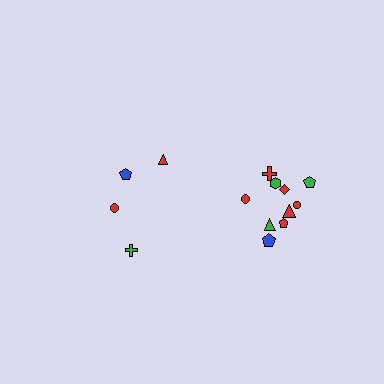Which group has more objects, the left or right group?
The right group.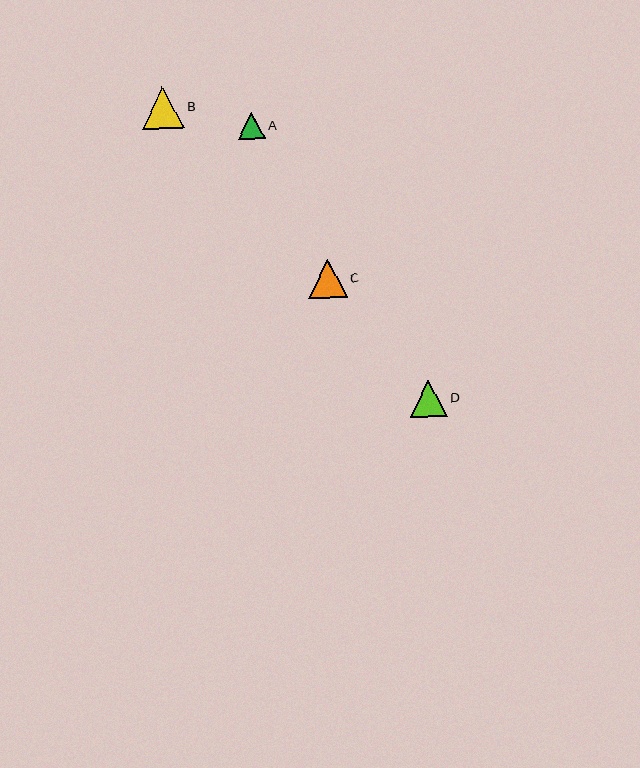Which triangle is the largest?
Triangle B is the largest with a size of approximately 42 pixels.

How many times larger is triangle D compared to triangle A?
Triangle D is approximately 1.4 times the size of triangle A.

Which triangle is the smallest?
Triangle A is the smallest with a size of approximately 27 pixels.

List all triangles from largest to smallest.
From largest to smallest: B, C, D, A.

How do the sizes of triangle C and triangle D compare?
Triangle C and triangle D are approximately the same size.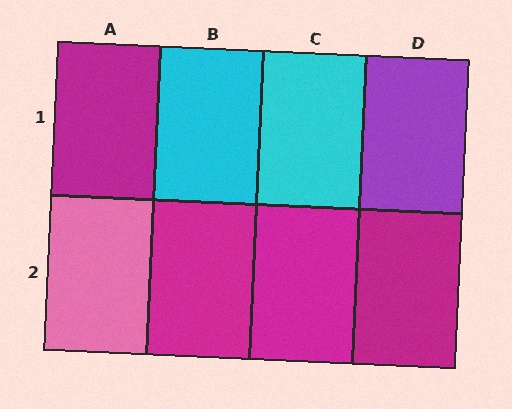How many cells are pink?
1 cell is pink.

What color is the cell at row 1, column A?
Magenta.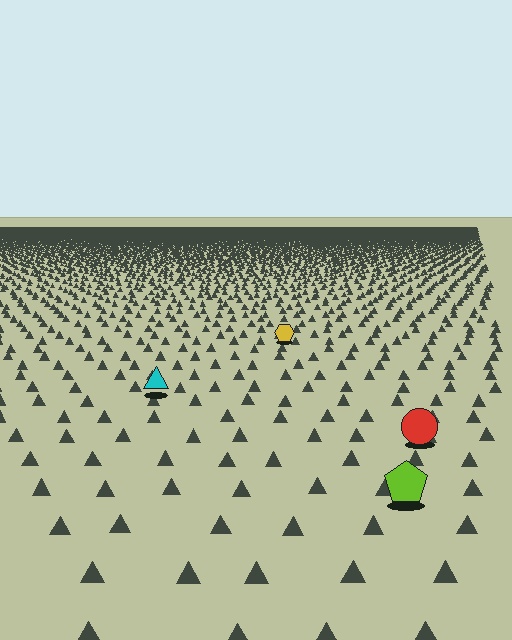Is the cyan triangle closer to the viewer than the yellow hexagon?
Yes. The cyan triangle is closer — you can tell from the texture gradient: the ground texture is coarser near it.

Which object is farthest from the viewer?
The yellow hexagon is farthest from the viewer. It appears smaller and the ground texture around it is denser.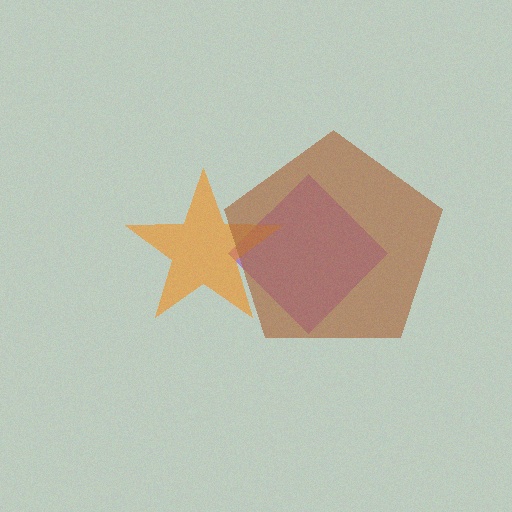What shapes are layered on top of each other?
The layered shapes are: a purple diamond, an orange star, a brown pentagon.